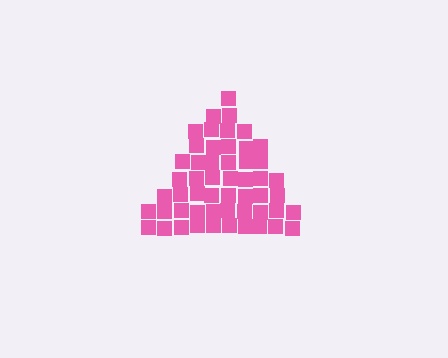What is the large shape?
The large shape is a triangle.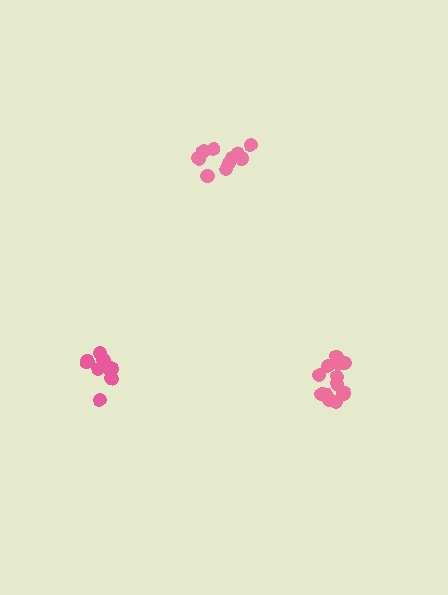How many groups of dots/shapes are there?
There are 3 groups.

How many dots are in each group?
Group 1: 10 dots, Group 2: 12 dots, Group 3: 8 dots (30 total).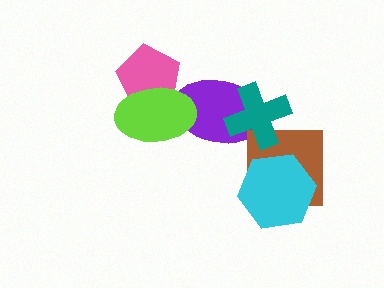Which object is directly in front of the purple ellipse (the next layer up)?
The teal cross is directly in front of the purple ellipse.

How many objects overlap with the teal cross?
2 objects overlap with the teal cross.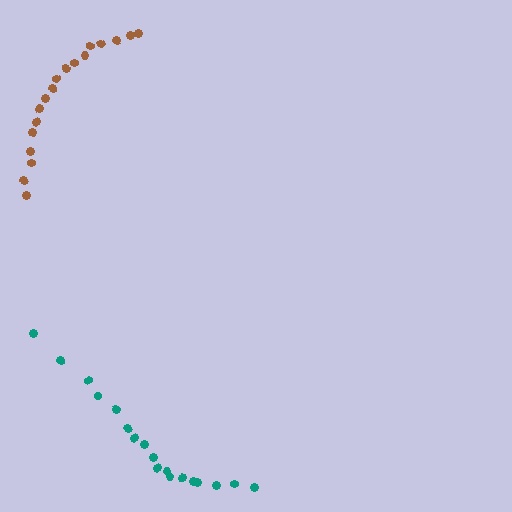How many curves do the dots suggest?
There are 2 distinct paths.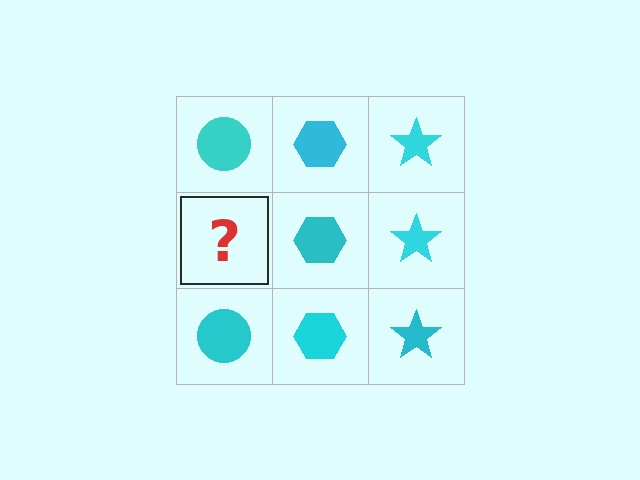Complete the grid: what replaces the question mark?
The question mark should be replaced with a cyan circle.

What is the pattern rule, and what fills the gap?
The rule is that each column has a consistent shape. The gap should be filled with a cyan circle.